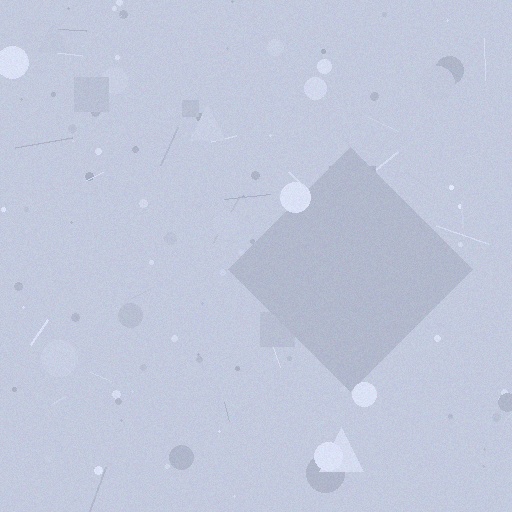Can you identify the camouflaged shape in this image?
The camouflaged shape is a diamond.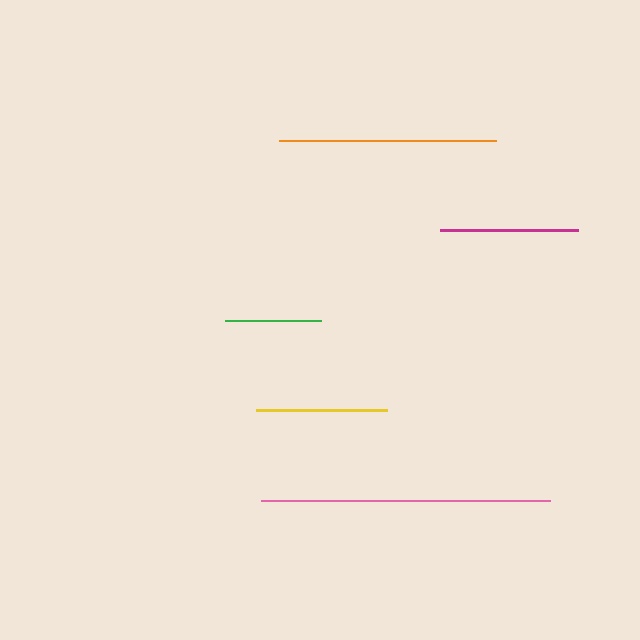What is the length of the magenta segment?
The magenta segment is approximately 138 pixels long.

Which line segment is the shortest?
The green line is the shortest at approximately 96 pixels.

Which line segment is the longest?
The pink line is the longest at approximately 289 pixels.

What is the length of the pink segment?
The pink segment is approximately 289 pixels long.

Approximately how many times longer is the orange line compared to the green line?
The orange line is approximately 2.3 times the length of the green line.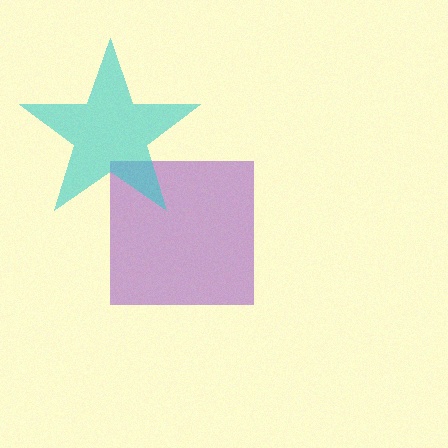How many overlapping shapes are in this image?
There are 2 overlapping shapes in the image.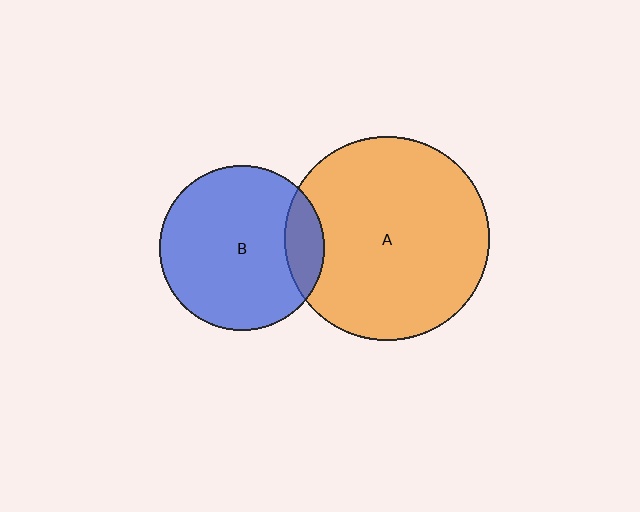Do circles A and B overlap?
Yes.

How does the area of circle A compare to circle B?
Approximately 1.5 times.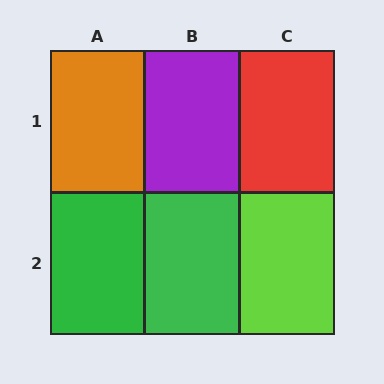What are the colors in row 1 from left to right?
Orange, purple, red.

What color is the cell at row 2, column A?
Green.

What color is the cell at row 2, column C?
Lime.